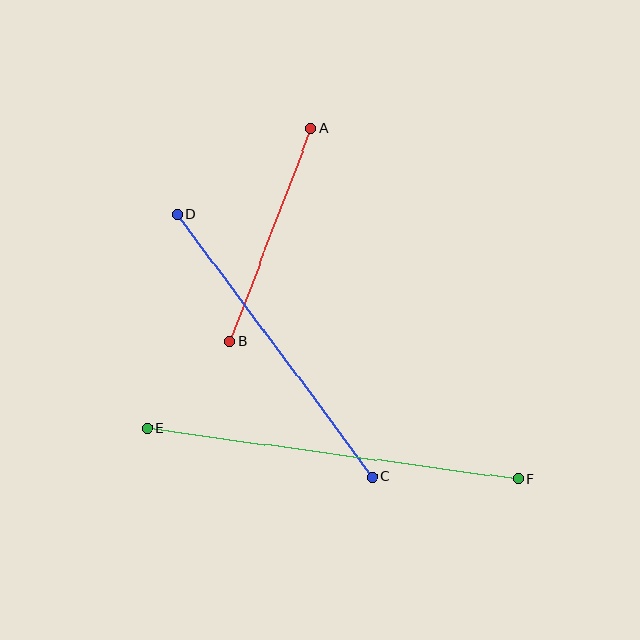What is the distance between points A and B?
The distance is approximately 228 pixels.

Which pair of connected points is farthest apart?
Points E and F are farthest apart.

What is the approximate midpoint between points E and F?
The midpoint is at approximately (333, 454) pixels.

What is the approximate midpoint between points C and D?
The midpoint is at approximately (275, 346) pixels.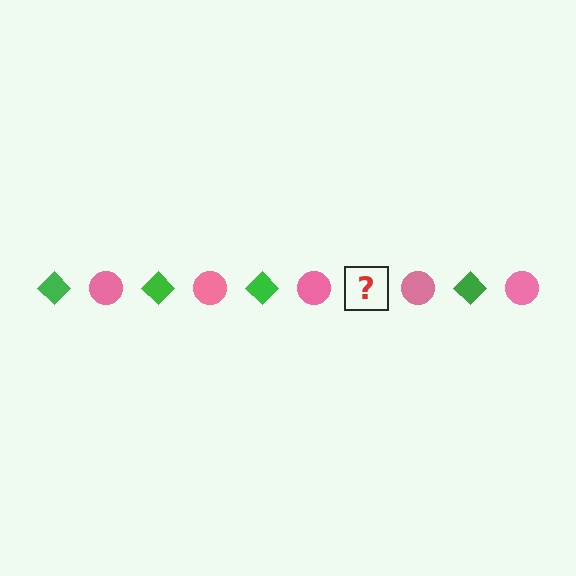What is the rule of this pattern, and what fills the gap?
The rule is that the pattern alternates between green diamond and pink circle. The gap should be filled with a green diamond.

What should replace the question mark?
The question mark should be replaced with a green diamond.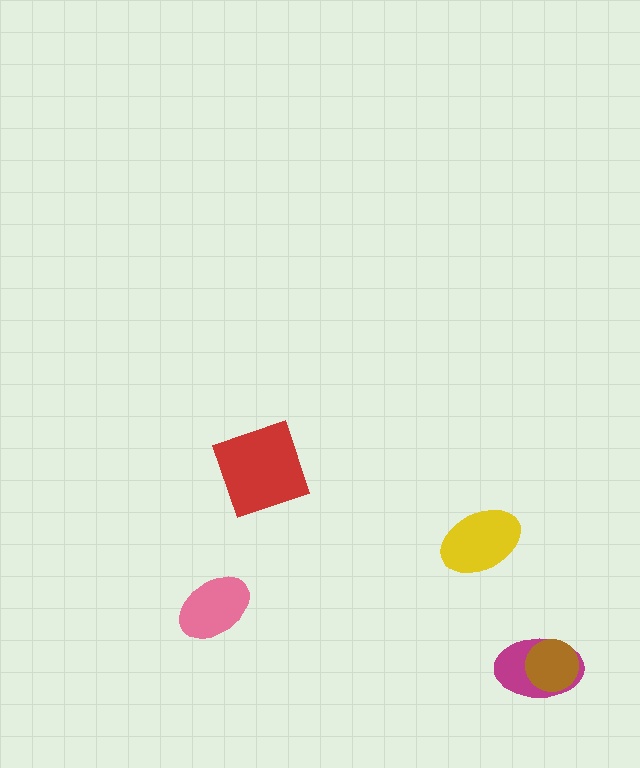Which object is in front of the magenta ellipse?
The brown circle is in front of the magenta ellipse.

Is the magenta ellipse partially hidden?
Yes, it is partially covered by another shape.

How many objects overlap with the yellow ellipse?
0 objects overlap with the yellow ellipse.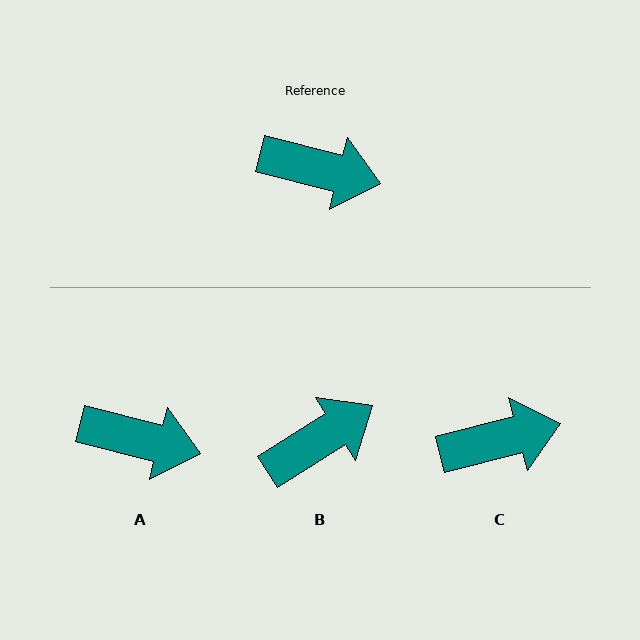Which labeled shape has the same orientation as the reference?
A.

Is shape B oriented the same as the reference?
No, it is off by about 46 degrees.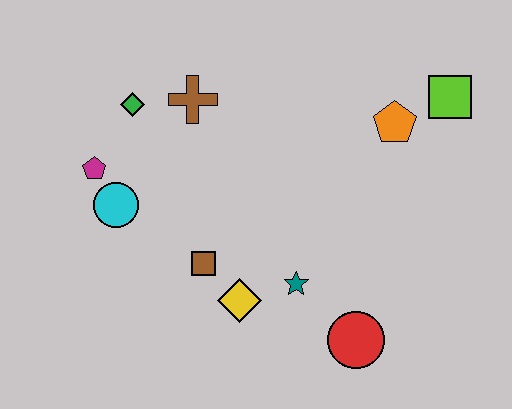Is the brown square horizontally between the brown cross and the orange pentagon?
Yes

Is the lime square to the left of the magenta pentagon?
No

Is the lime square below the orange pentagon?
No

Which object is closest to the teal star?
The yellow diamond is closest to the teal star.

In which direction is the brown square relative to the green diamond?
The brown square is below the green diamond.